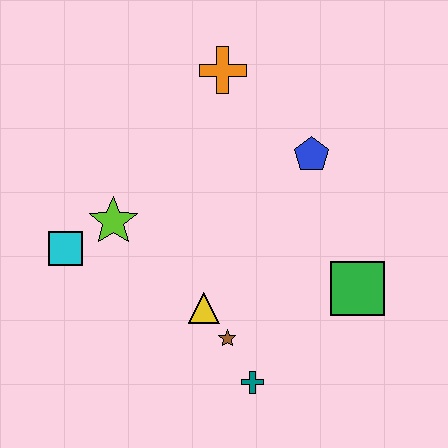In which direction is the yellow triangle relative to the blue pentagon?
The yellow triangle is below the blue pentagon.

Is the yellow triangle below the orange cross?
Yes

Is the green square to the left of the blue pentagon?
No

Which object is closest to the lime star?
The cyan square is closest to the lime star.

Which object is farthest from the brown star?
The orange cross is farthest from the brown star.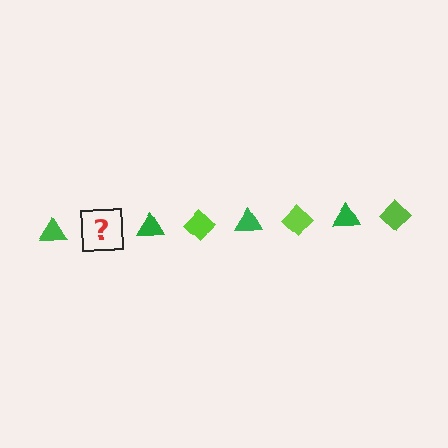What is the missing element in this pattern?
The missing element is a lime diamond.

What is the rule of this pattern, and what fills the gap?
The rule is that the pattern alternates between green triangle and lime diamond. The gap should be filled with a lime diamond.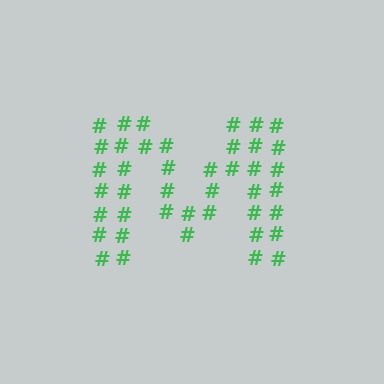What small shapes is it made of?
It is made of small hash symbols.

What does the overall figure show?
The overall figure shows the letter M.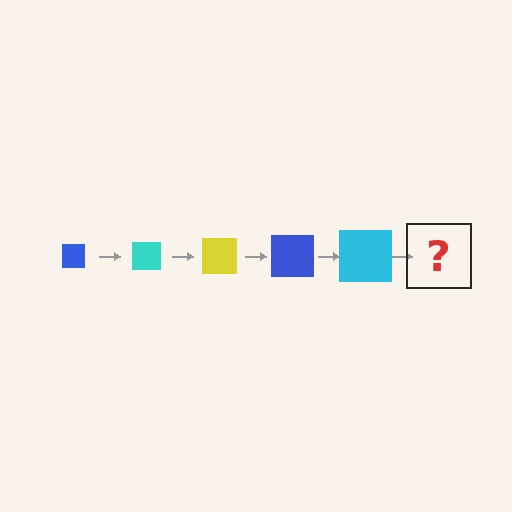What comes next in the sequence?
The next element should be a yellow square, larger than the previous one.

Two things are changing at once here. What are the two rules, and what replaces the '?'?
The two rules are that the square grows larger each step and the color cycles through blue, cyan, and yellow. The '?' should be a yellow square, larger than the previous one.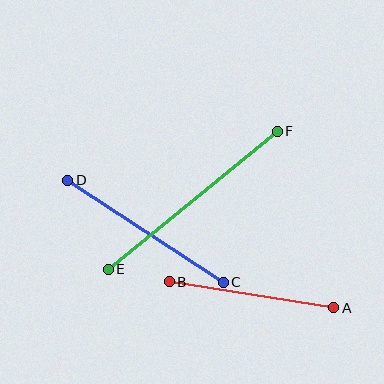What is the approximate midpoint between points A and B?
The midpoint is at approximately (251, 295) pixels.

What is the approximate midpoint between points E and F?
The midpoint is at approximately (193, 200) pixels.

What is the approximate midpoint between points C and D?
The midpoint is at approximately (146, 231) pixels.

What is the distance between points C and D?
The distance is approximately 186 pixels.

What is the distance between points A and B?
The distance is approximately 167 pixels.